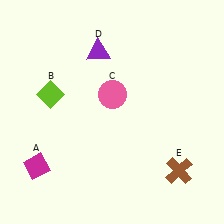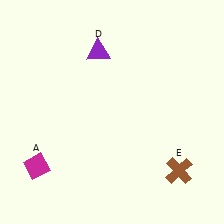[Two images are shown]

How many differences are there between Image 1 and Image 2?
There are 2 differences between the two images.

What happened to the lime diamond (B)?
The lime diamond (B) was removed in Image 2. It was in the top-left area of Image 1.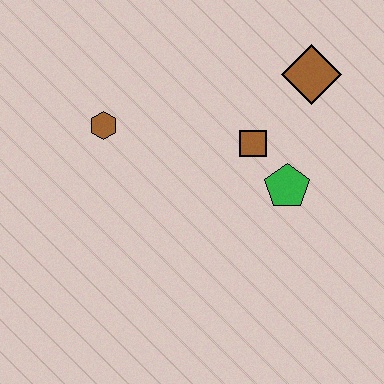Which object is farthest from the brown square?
The brown hexagon is farthest from the brown square.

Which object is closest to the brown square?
The green pentagon is closest to the brown square.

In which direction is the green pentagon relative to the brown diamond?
The green pentagon is below the brown diamond.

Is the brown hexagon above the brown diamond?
No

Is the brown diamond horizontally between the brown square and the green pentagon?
No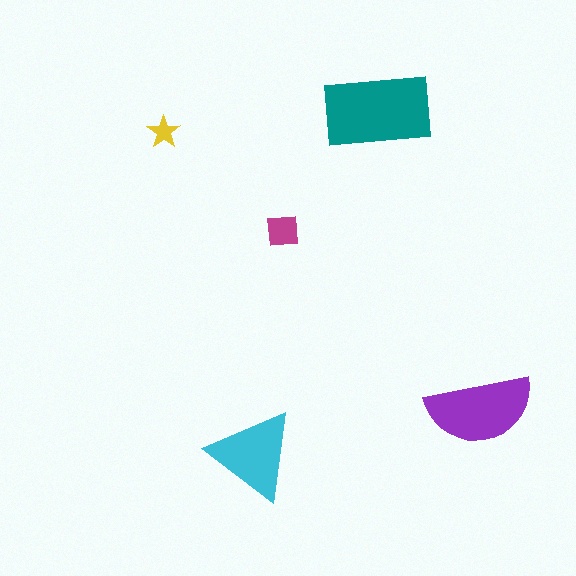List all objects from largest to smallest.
The teal rectangle, the purple semicircle, the cyan triangle, the magenta square, the yellow star.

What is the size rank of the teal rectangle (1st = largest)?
1st.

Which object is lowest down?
The cyan triangle is bottommost.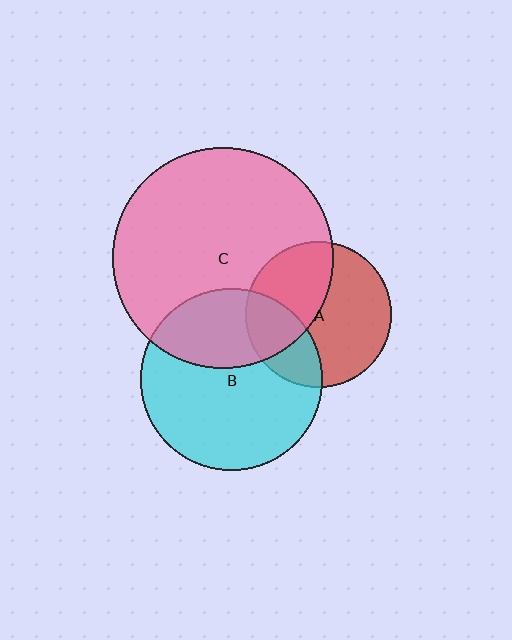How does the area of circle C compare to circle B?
Approximately 1.5 times.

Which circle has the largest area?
Circle C (pink).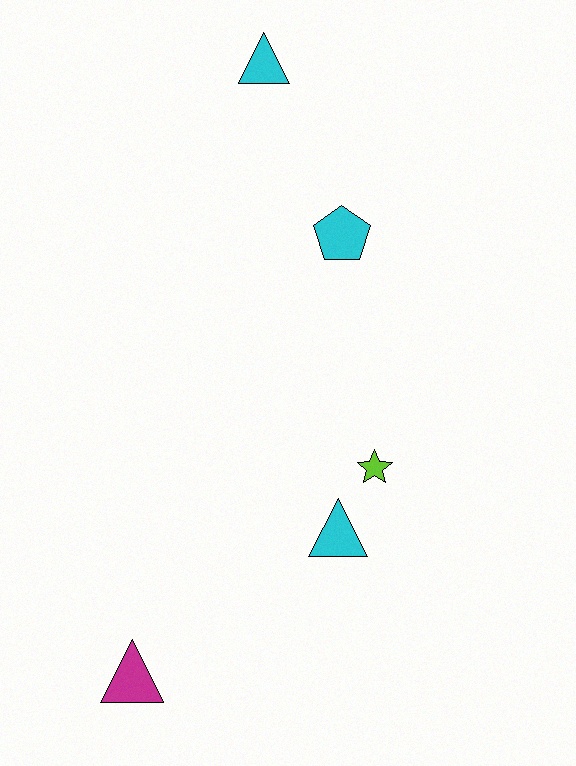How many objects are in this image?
There are 5 objects.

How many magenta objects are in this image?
There is 1 magenta object.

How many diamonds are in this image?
There are no diamonds.